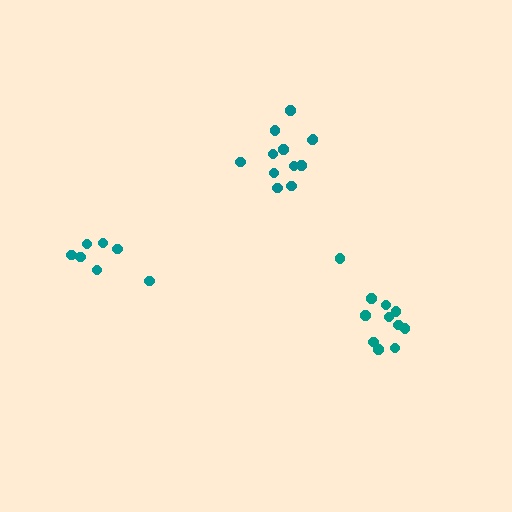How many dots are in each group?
Group 1: 7 dots, Group 2: 12 dots, Group 3: 11 dots (30 total).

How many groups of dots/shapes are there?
There are 3 groups.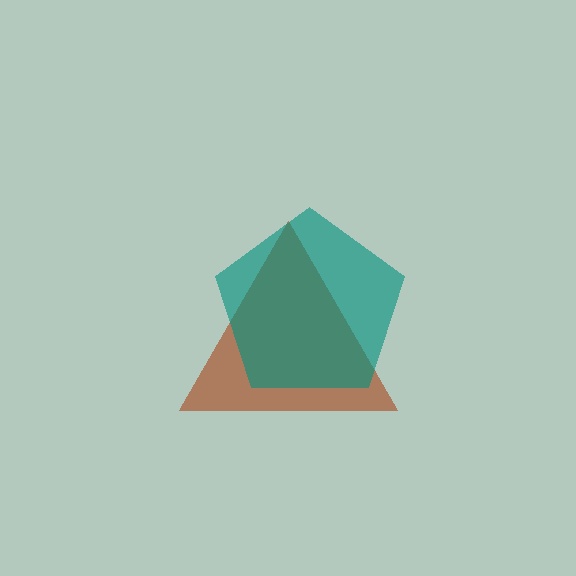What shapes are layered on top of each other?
The layered shapes are: a brown triangle, a teal pentagon.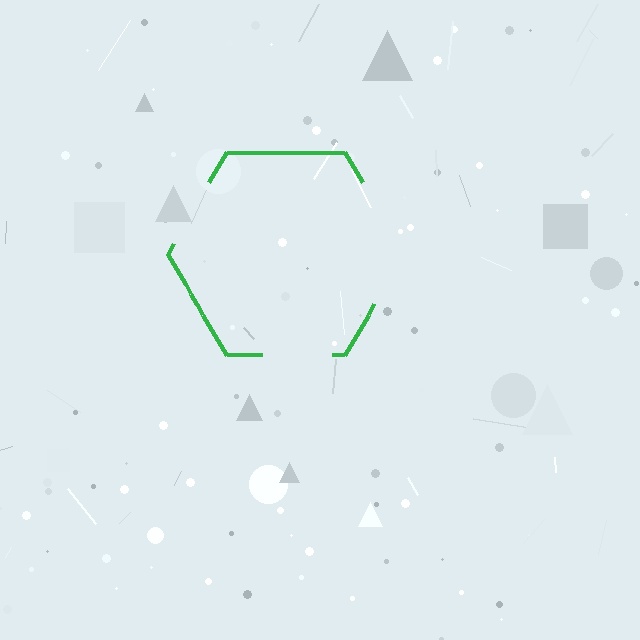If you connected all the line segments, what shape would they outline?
They would outline a hexagon.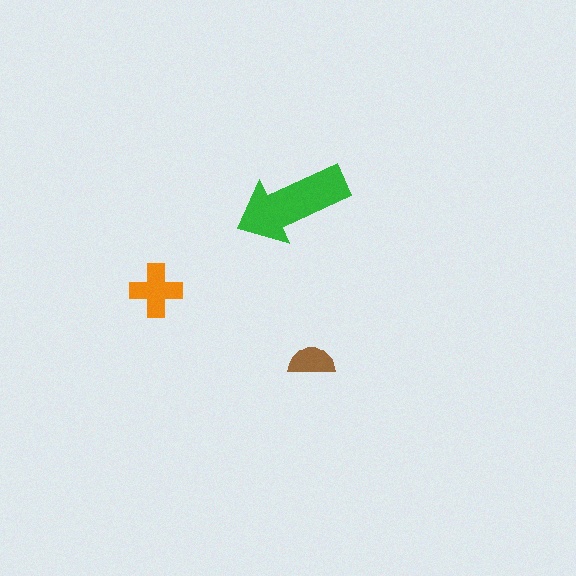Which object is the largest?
The green arrow.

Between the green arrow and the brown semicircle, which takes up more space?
The green arrow.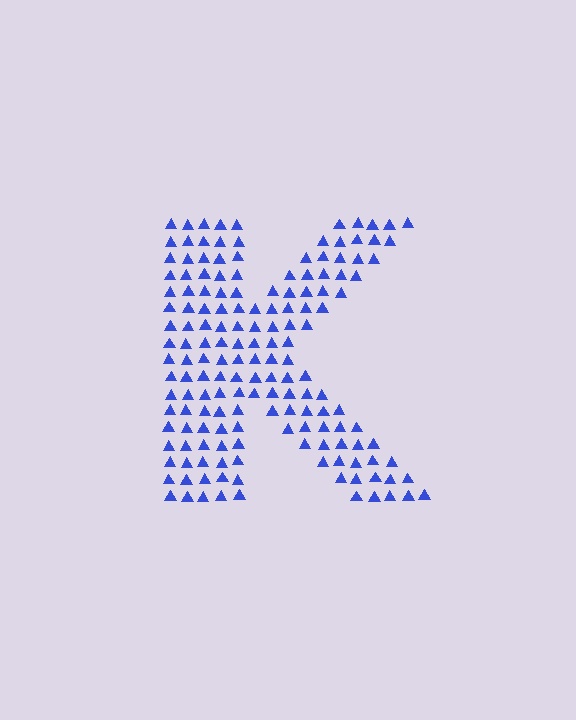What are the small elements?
The small elements are triangles.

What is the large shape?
The large shape is the letter K.